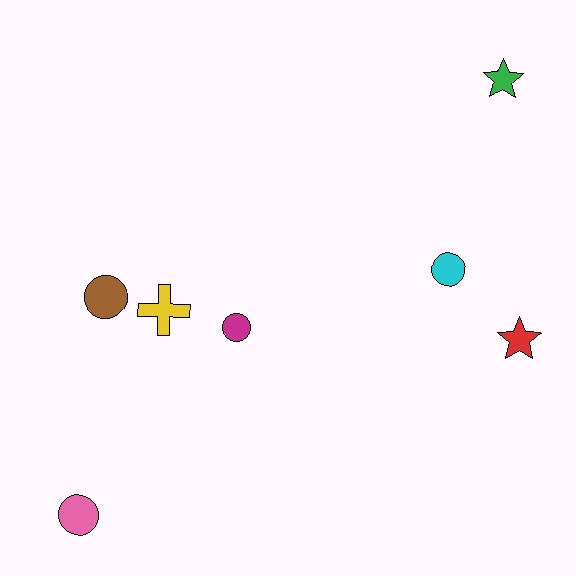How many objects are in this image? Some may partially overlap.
There are 7 objects.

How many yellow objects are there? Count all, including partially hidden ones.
There is 1 yellow object.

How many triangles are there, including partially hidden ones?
There are no triangles.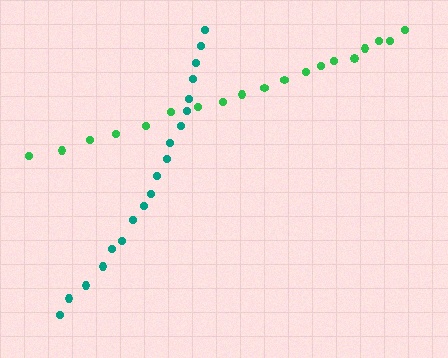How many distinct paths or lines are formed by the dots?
There are 2 distinct paths.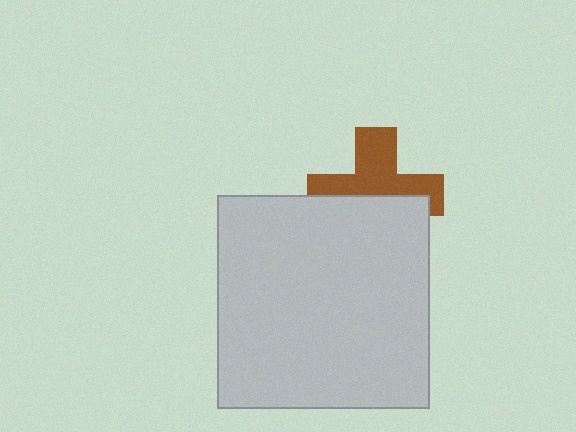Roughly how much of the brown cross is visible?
About half of it is visible (roughly 54%).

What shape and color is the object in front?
The object in front is a light gray square.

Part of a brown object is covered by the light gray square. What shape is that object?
It is a cross.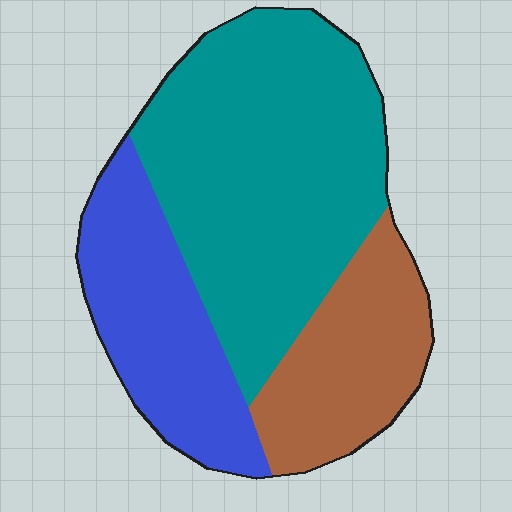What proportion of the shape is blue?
Blue takes up about one quarter (1/4) of the shape.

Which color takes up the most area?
Teal, at roughly 50%.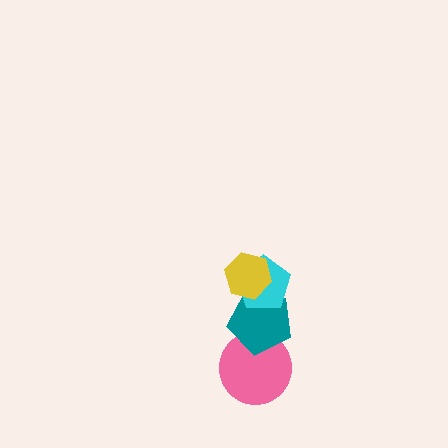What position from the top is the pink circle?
The pink circle is 4th from the top.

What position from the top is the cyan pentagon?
The cyan pentagon is 2nd from the top.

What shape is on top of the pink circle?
The teal pentagon is on top of the pink circle.